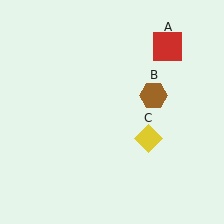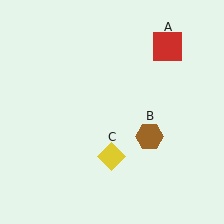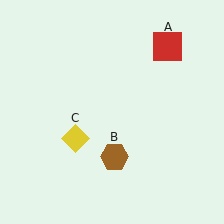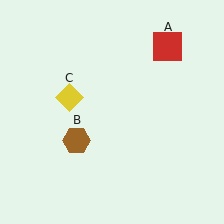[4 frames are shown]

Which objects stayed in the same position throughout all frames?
Red square (object A) remained stationary.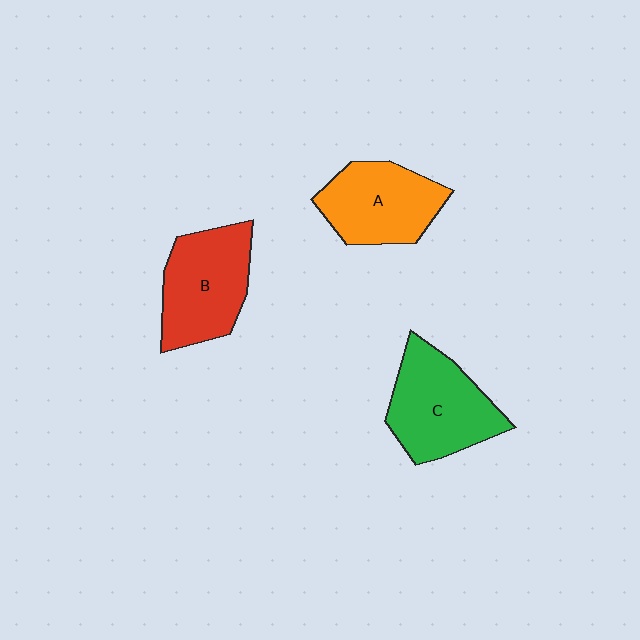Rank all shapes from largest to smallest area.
From largest to smallest: C (green), B (red), A (orange).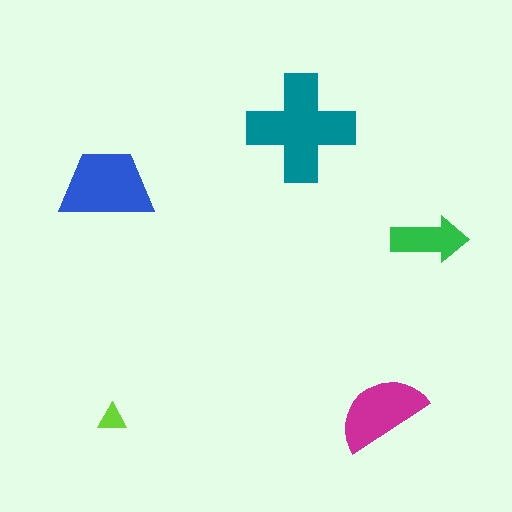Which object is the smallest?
The lime triangle.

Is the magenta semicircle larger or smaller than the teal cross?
Smaller.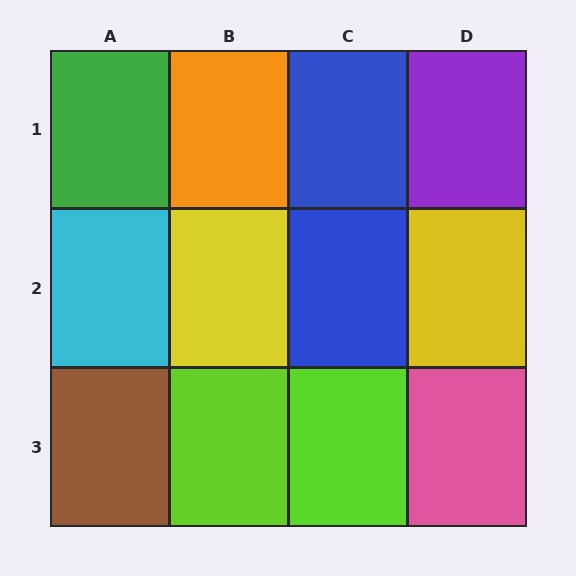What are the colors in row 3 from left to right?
Brown, lime, lime, pink.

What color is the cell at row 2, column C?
Blue.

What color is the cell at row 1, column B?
Orange.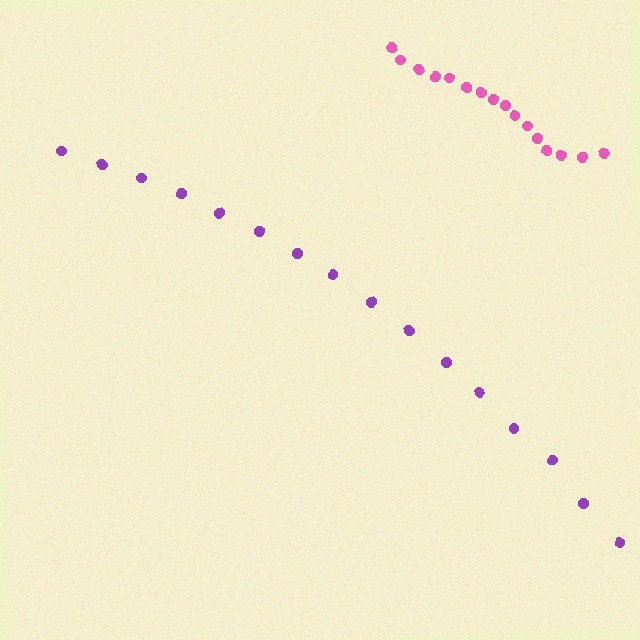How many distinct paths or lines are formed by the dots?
There are 2 distinct paths.